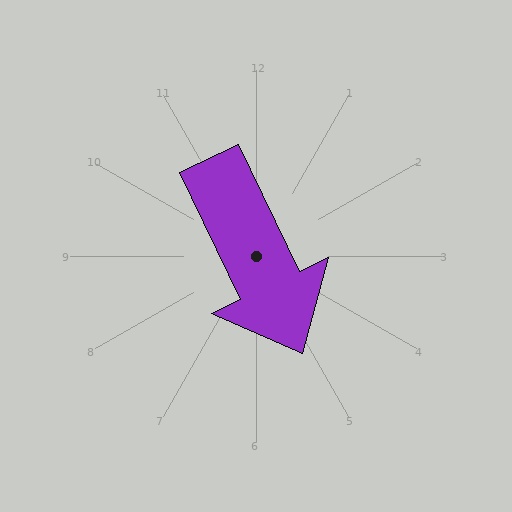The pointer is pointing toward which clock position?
Roughly 5 o'clock.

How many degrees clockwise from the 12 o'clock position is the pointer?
Approximately 154 degrees.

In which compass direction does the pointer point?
Southeast.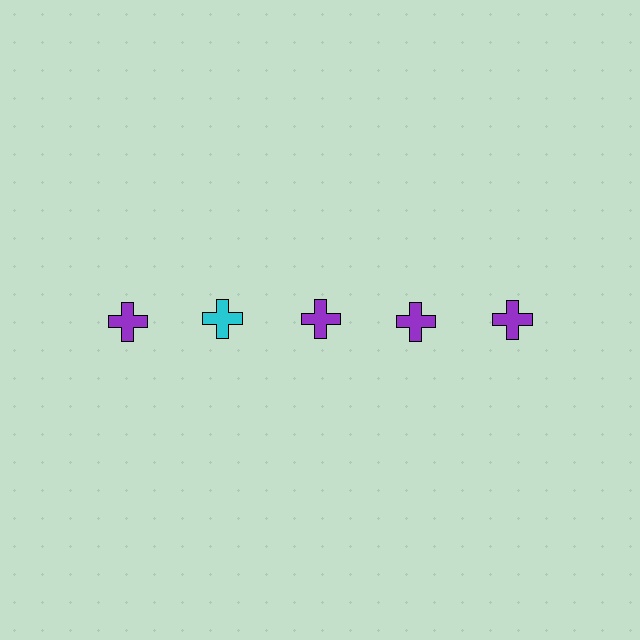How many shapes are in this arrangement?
There are 5 shapes arranged in a grid pattern.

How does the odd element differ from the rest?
It has a different color: cyan instead of purple.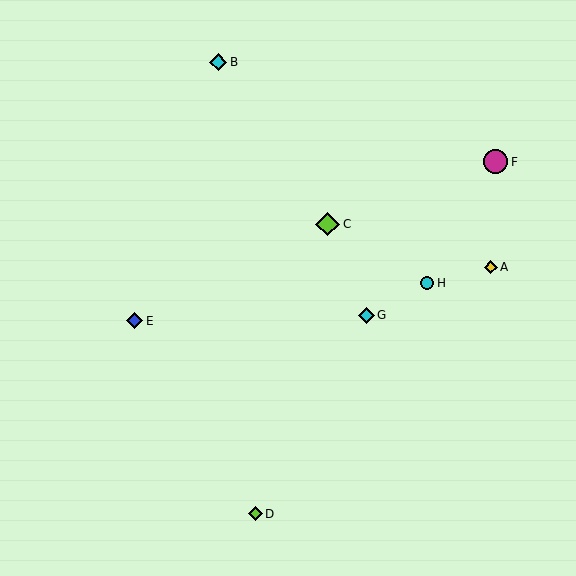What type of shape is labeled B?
Shape B is a cyan diamond.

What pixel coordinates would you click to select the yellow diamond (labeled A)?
Click at (491, 267) to select the yellow diamond A.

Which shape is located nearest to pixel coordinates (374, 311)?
The cyan diamond (labeled G) at (366, 315) is nearest to that location.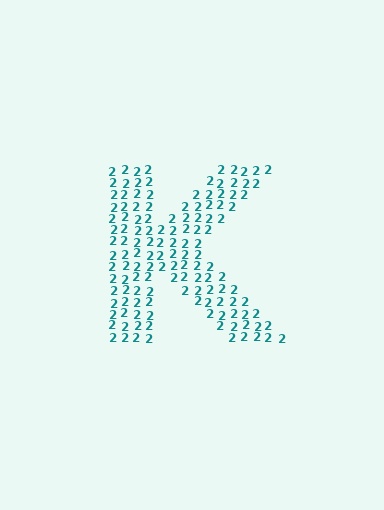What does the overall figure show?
The overall figure shows the letter K.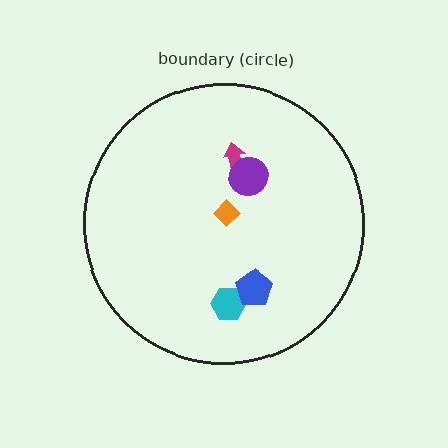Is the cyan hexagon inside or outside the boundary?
Inside.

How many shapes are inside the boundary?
5 inside, 0 outside.